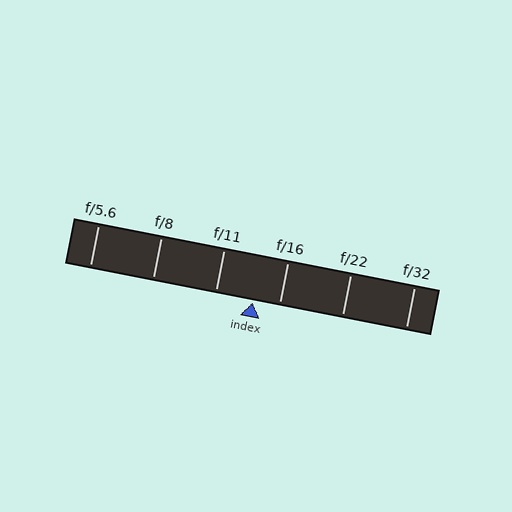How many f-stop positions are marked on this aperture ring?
There are 6 f-stop positions marked.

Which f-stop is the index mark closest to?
The index mark is closest to f/16.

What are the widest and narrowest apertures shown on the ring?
The widest aperture shown is f/5.6 and the narrowest is f/32.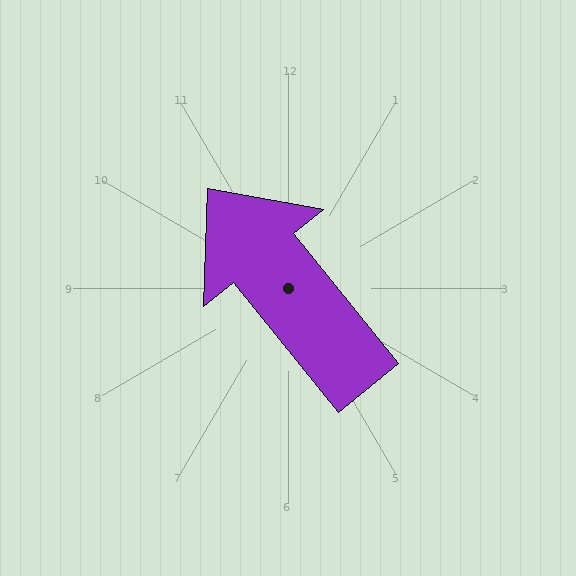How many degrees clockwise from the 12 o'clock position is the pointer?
Approximately 321 degrees.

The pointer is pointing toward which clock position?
Roughly 11 o'clock.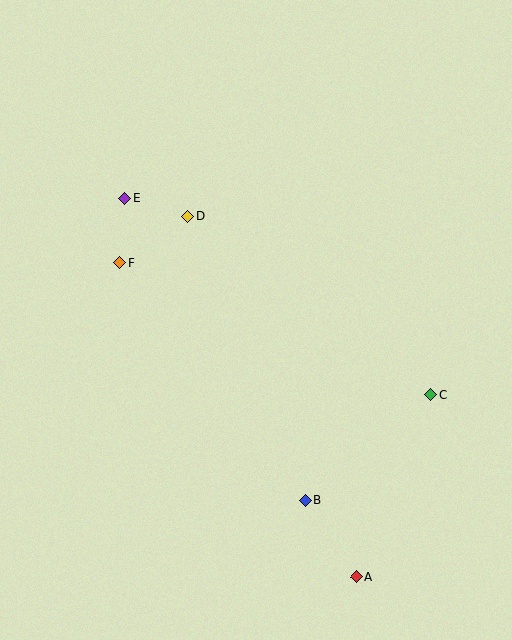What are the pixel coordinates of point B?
Point B is at (305, 500).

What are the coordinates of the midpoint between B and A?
The midpoint between B and A is at (331, 538).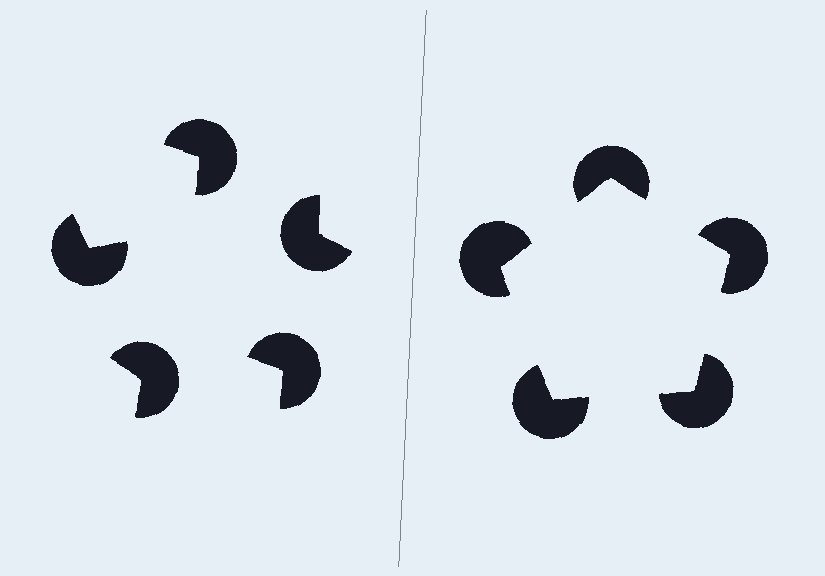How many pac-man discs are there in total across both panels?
10 — 5 on each side.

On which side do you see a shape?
An illusory pentagon appears on the right side. On the left side the wedge cuts are rotated, so no coherent shape forms.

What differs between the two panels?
The pac-man discs are positioned identically on both sides; only the wedge orientations differ. On the right they align to a pentagon; on the left they are misaligned.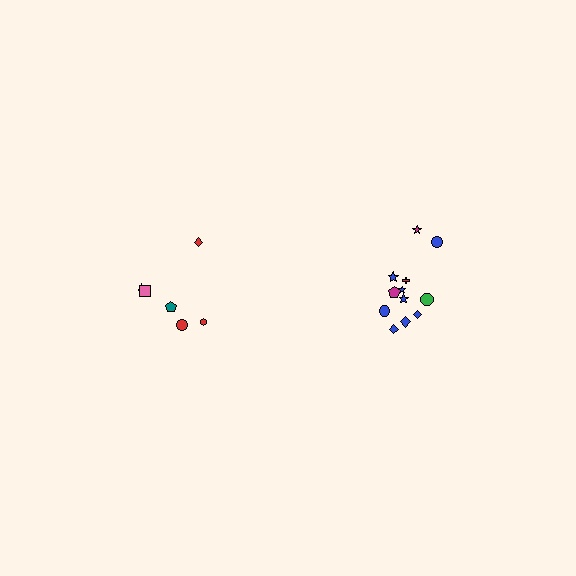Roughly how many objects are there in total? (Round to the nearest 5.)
Roughly 20 objects in total.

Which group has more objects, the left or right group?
The right group.